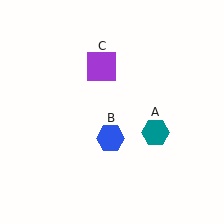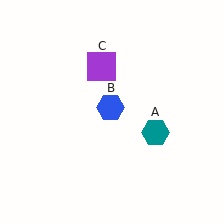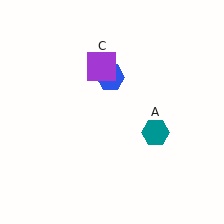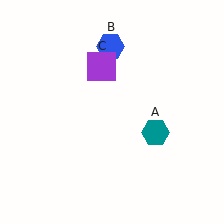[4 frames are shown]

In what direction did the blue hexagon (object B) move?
The blue hexagon (object B) moved up.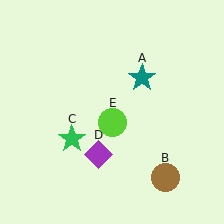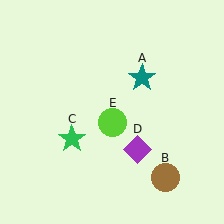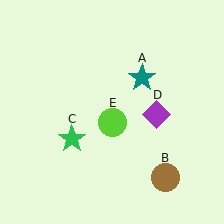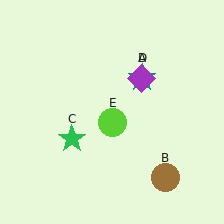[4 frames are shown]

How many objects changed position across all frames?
1 object changed position: purple diamond (object D).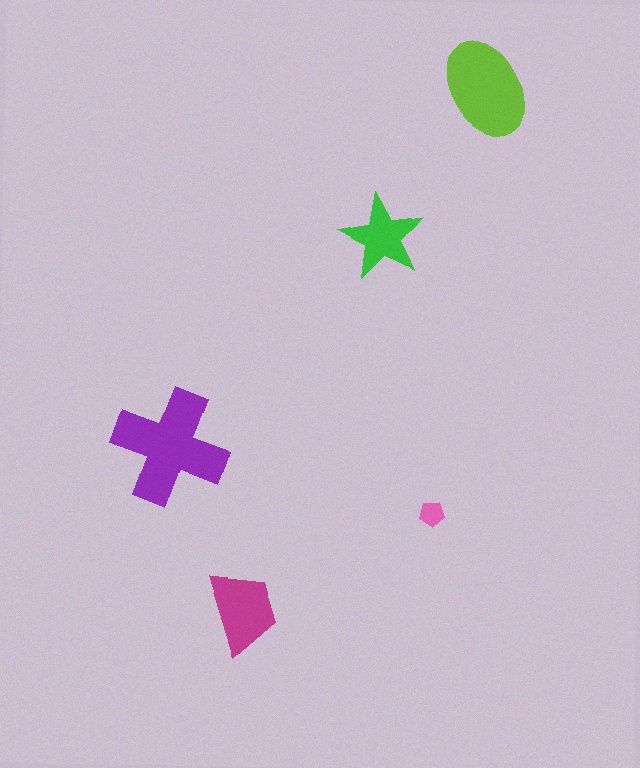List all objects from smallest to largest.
The pink pentagon, the green star, the magenta trapezoid, the lime ellipse, the purple cross.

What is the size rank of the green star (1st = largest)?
4th.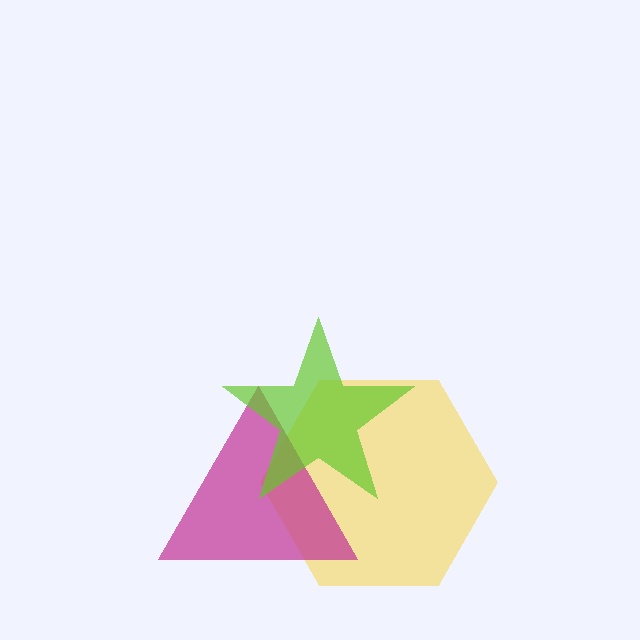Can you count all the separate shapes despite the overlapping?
Yes, there are 3 separate shapes.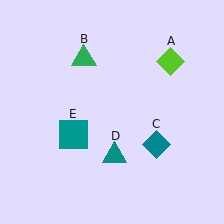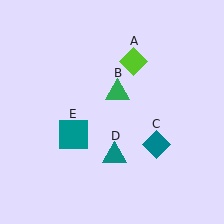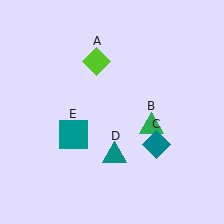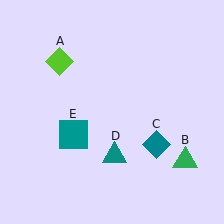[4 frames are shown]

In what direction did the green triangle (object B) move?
The green triangle (object B) moved down and to the right.